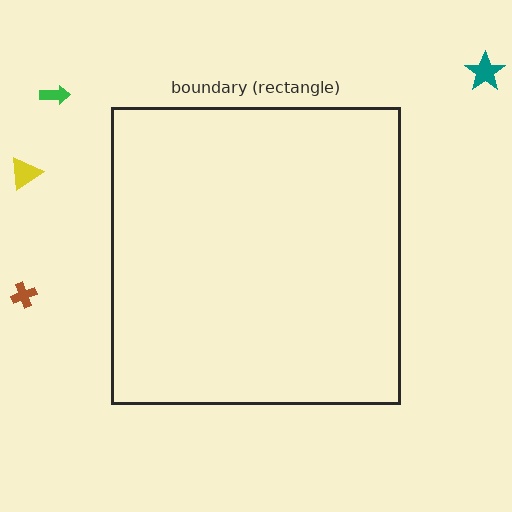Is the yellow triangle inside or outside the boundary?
Outside.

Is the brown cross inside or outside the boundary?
Outside.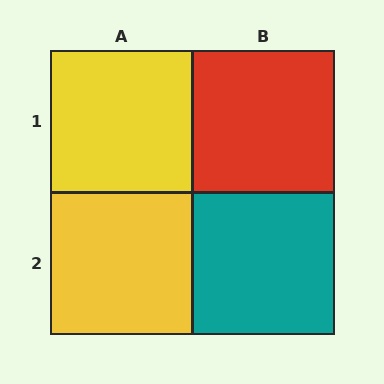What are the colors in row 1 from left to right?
Yellow, red.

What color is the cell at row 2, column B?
Teal.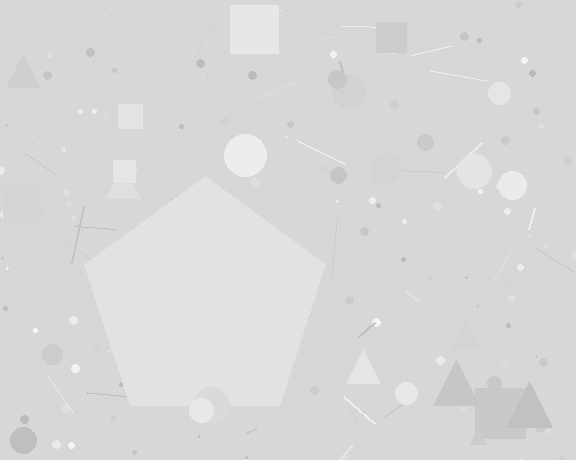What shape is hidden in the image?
A pentagon is hidden in the image.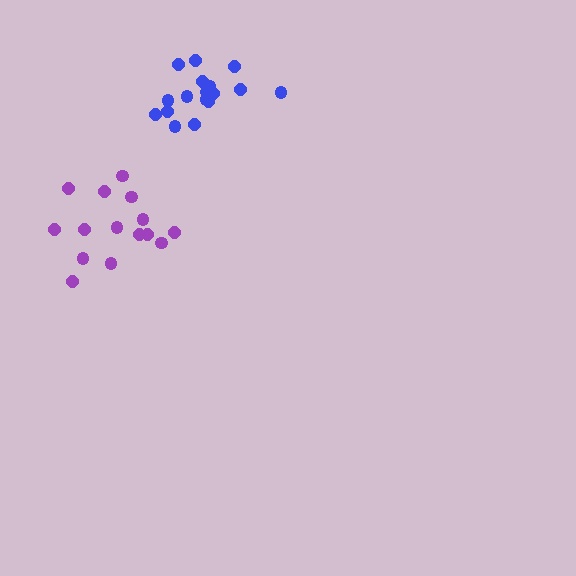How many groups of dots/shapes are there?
There are 2 groups.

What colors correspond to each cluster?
The clusters are colored: purple, blue.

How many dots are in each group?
Group 1: 15 dots, Group 2: 17 dots (32 total).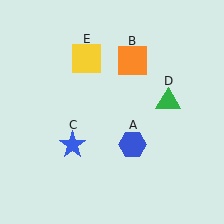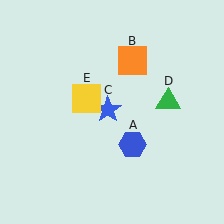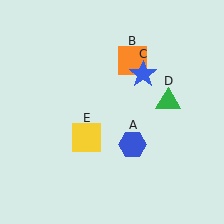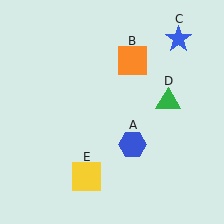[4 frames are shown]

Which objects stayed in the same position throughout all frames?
Blue hexagon (object A) and orange square (object B) and green triangle (object D) remained stationary.